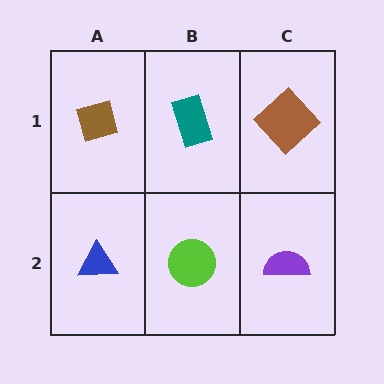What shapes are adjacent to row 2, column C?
A brown diamond (row 1, column C), a lime circle (row 2, column B).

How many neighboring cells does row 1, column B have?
3.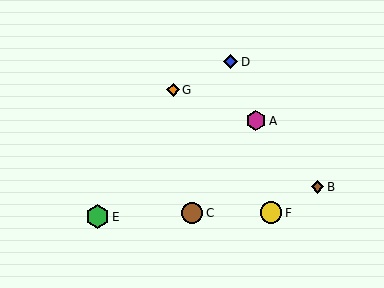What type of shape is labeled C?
Shape C is a brown circle.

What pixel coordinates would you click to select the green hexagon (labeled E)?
Click at (98, 217) to select the green hexagon E.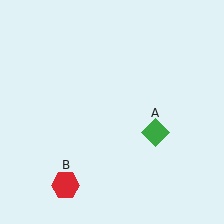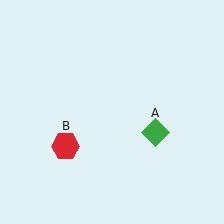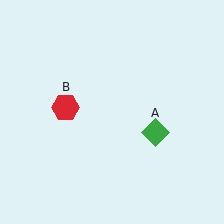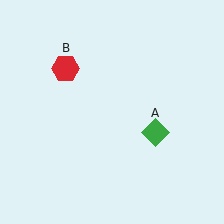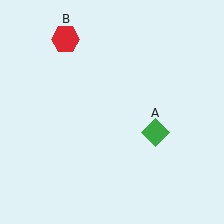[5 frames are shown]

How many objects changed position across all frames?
1 object changed position: red hexagon (object B).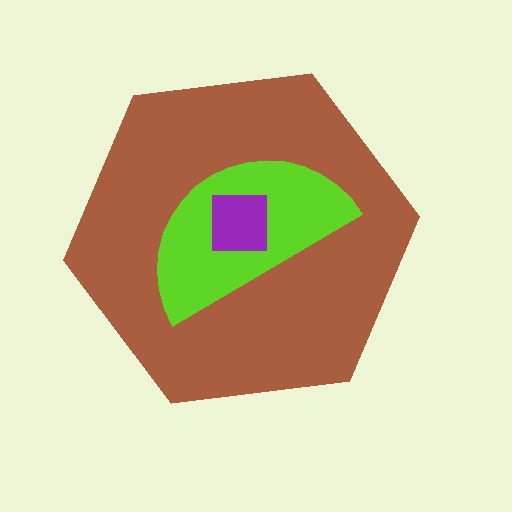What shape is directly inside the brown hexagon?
The lime semicircle.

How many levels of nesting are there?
3.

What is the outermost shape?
The brown hexagon.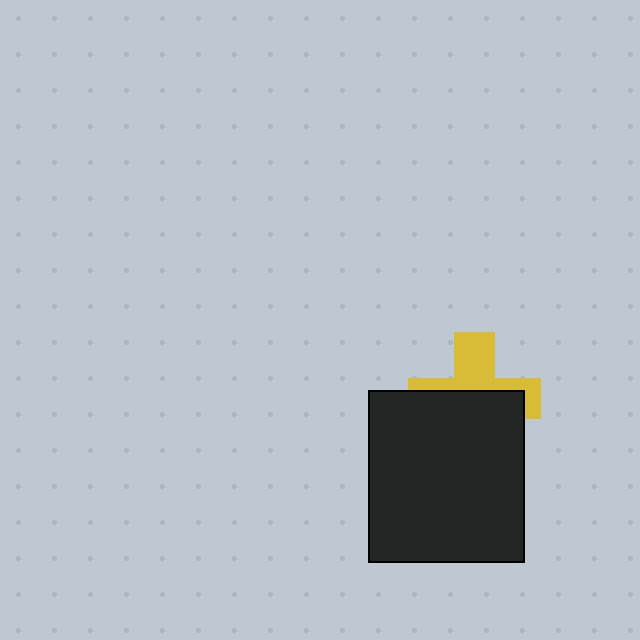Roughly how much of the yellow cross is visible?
A small part of it is visible (roughly 42%).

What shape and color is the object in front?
The object in front is a black rectangle.